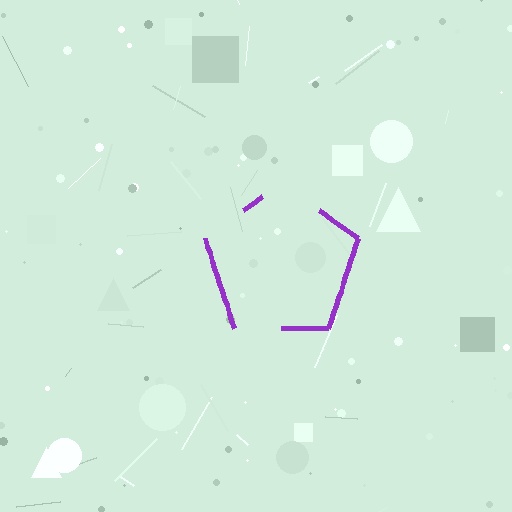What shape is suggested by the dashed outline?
The dashed outline suggests a pentagon.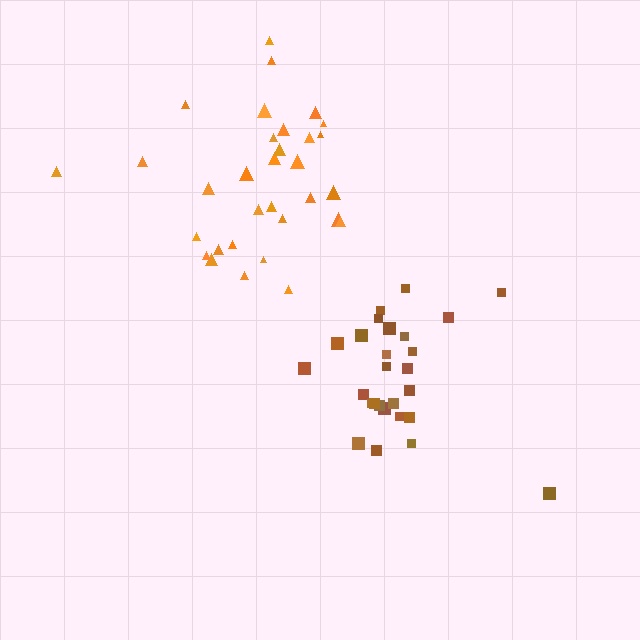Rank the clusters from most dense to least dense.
brown, orange.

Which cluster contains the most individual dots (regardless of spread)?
Orange (32).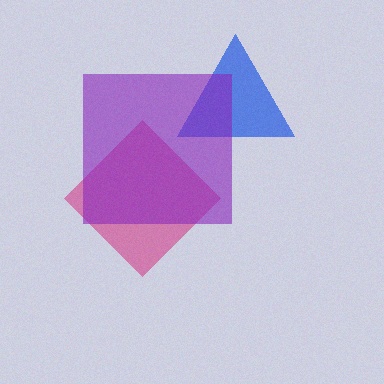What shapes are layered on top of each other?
The layered shapes are: a magenta diamond, a blue triangle, a purple square.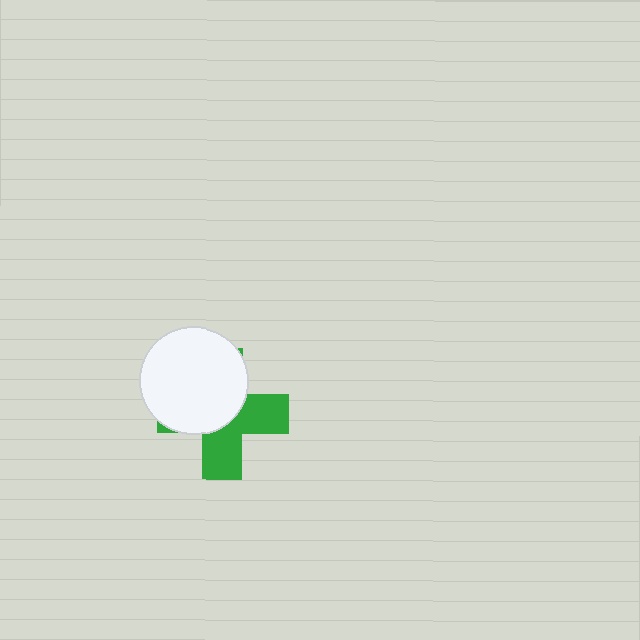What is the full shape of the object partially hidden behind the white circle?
The partially hidden object is a green cross.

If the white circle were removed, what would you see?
You would see the complete green cross.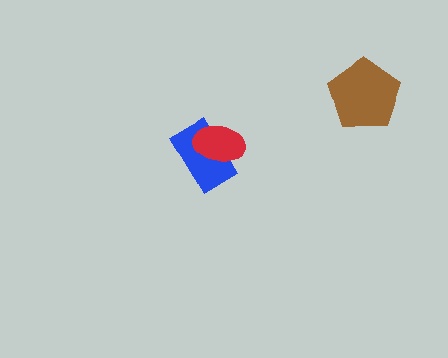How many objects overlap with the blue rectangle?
1 object overlaps with the blue rectangle.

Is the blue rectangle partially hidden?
Yes, it is partially covered by another shape.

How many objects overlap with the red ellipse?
1 object overlaps with the red ellipse.